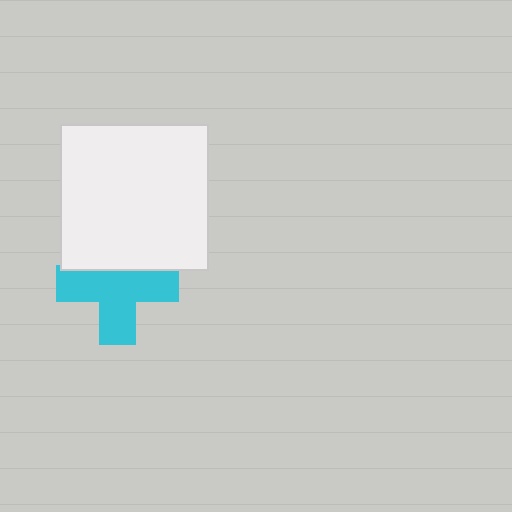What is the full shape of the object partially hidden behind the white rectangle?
The partially hidden object is a cyan cross.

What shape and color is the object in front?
The object in front is a white rectangle.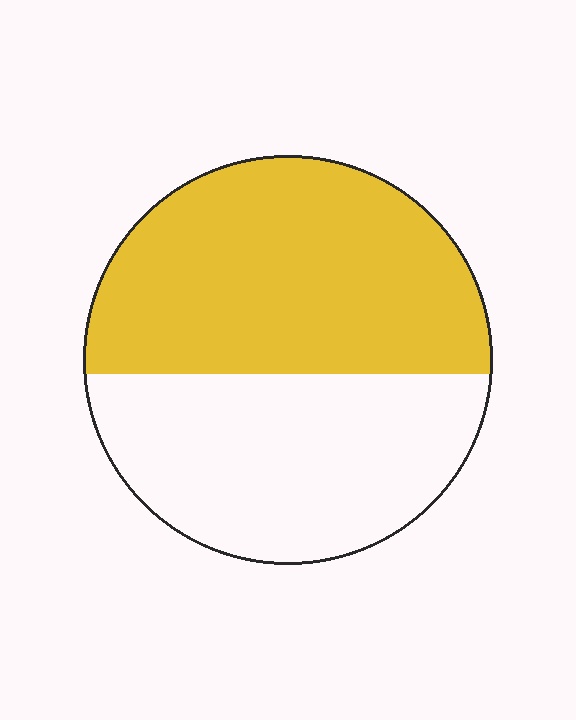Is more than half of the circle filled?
Yes.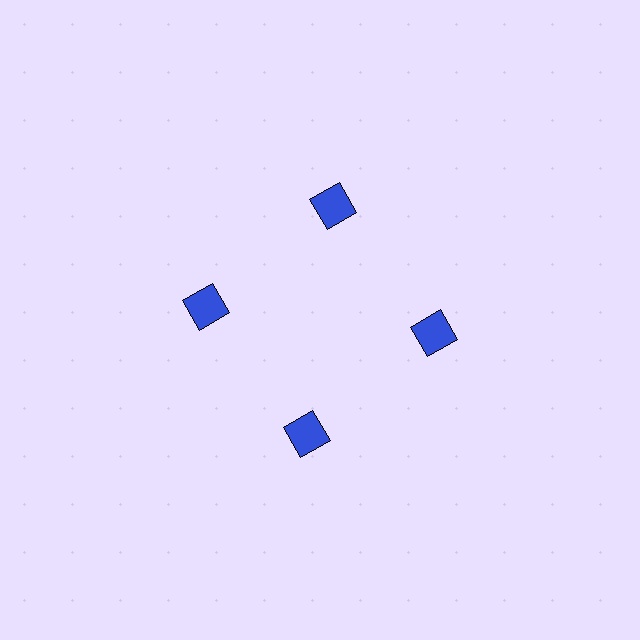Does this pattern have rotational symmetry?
Yes, this pattern has 4-fold rotational symmetry. It looks the same after rotating 90 degrees around the center.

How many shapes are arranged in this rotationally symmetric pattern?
There are 4 shapes, arranged in 4 groups of 1.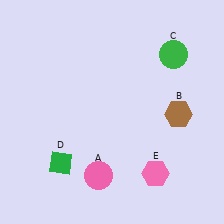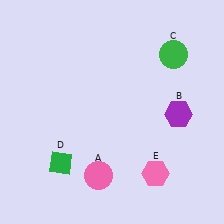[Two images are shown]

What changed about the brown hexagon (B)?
In Image 1, B is brown. In Image 2, it changed to purple.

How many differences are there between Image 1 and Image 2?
There is 1 difference between the two images.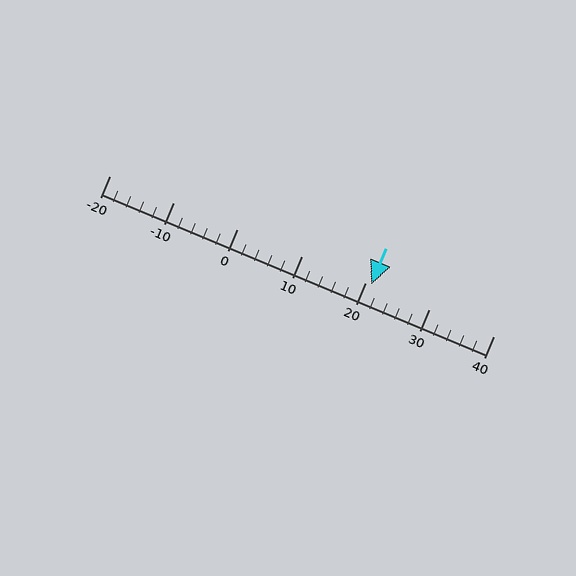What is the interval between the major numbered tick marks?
The major tick marks are spaced 10 units apart.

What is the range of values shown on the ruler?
The ruler shows values from -20 to 40.